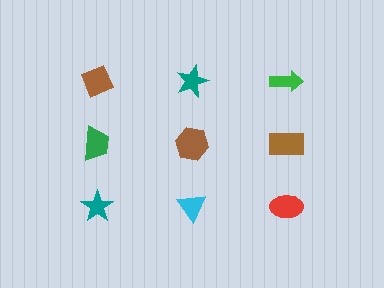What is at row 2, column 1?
A green trapezoid.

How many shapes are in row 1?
3 shapes.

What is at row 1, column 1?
A brown diamond.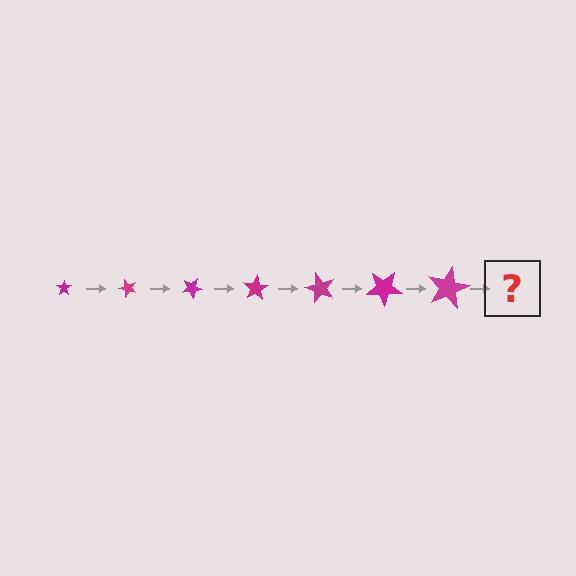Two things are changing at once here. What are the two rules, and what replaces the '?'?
The two rules are that the star grows larger each step and it rotates 50 degrees each step. The '?' should be a star, larger than the previous one and rotated 350 degrees from the start.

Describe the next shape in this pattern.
It should be a star, larger than the previous one and rotated 350 degrees from the start.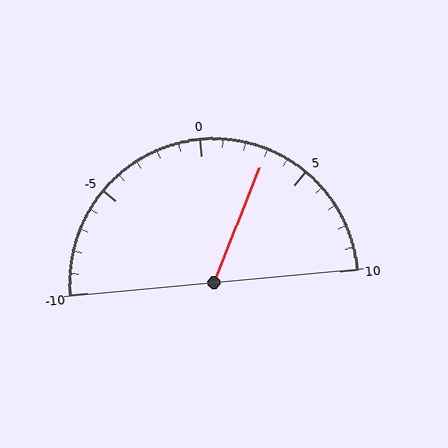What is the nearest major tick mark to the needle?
The nearest major tick mark is 5.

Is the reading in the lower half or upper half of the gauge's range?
The reading is in the upper half of the range (-10 to 10).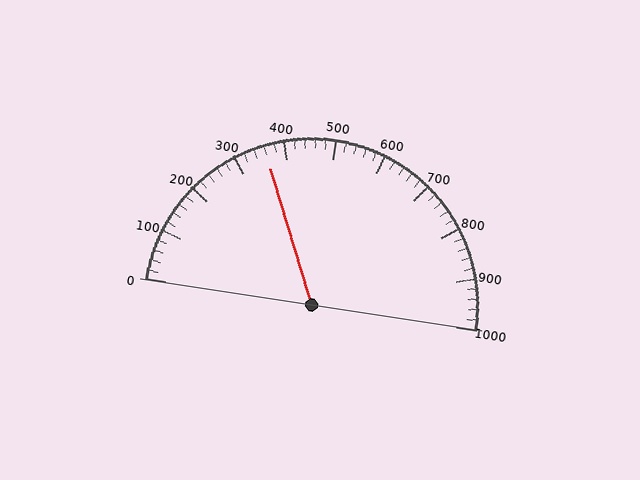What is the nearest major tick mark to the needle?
The nearest major tick mark is 400.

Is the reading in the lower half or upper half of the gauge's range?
The reading is in the lower half of the range (0 to 1000).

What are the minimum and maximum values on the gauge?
The gauge ranges from 0 to 1000.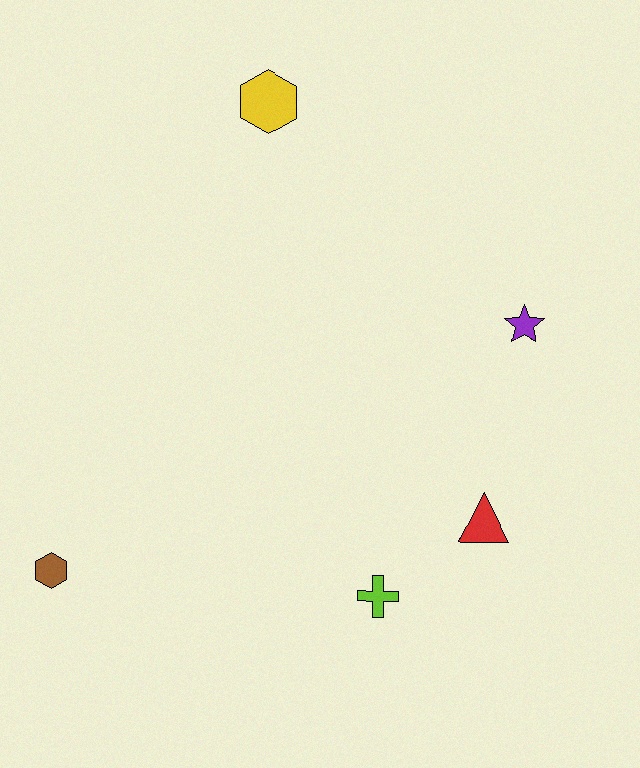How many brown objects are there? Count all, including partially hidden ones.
There is 1 brown object.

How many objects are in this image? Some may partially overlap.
There are 5 objects.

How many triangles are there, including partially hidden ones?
There is 1 triangle.